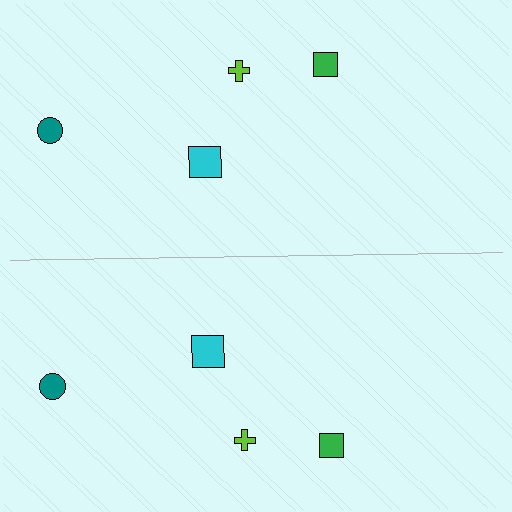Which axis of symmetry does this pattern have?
The pattern has a horizontal axis of symmetry running through the center of the image.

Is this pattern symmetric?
Yes, this pattern has bilateral (reflection) symmetry.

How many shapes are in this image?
There are 8 shapes in this image.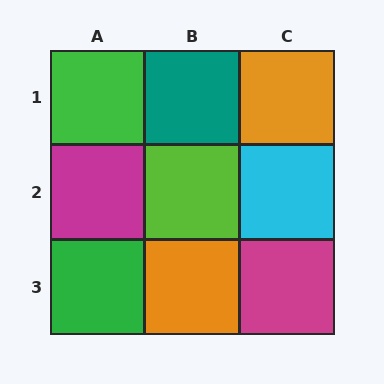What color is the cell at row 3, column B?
Orange.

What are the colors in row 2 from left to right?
Magenta, lime, cyan.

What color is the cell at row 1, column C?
Orange.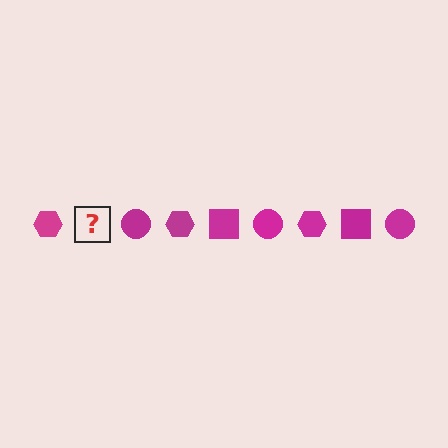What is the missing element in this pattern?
The missing element is a magenta square.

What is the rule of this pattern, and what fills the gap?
The rule is that the pattern cycles through hexagon, square, circle shapes in magenta. The gap should be filled with a magenta square.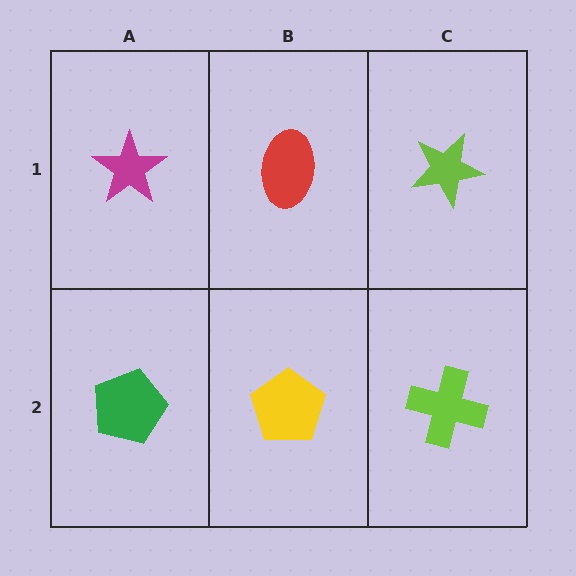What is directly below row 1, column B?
A yellow pentagon.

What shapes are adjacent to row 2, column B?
A red ellipse (row 1, column B), a green pentagon (row 2, column A), a lime cross (row 2, column C).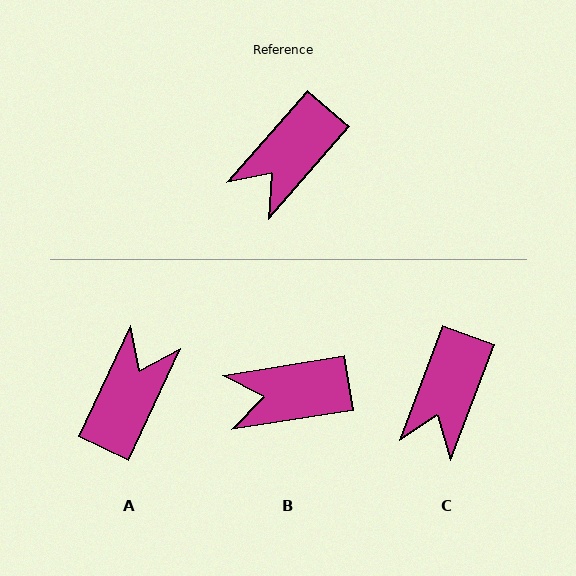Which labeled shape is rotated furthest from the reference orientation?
A, about 164 degrees away.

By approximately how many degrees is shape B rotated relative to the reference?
Approximately 39 degrees clockwise.